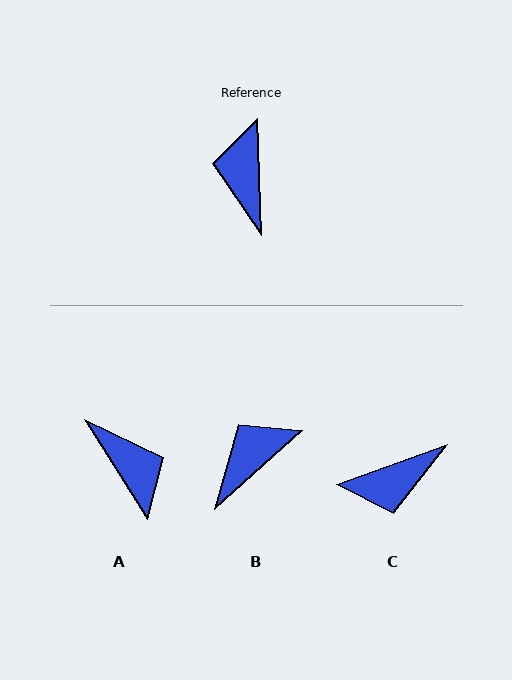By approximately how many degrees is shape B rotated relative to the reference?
Approximately 50 degrees clockwise.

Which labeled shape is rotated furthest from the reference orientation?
A, about 150 degrees away.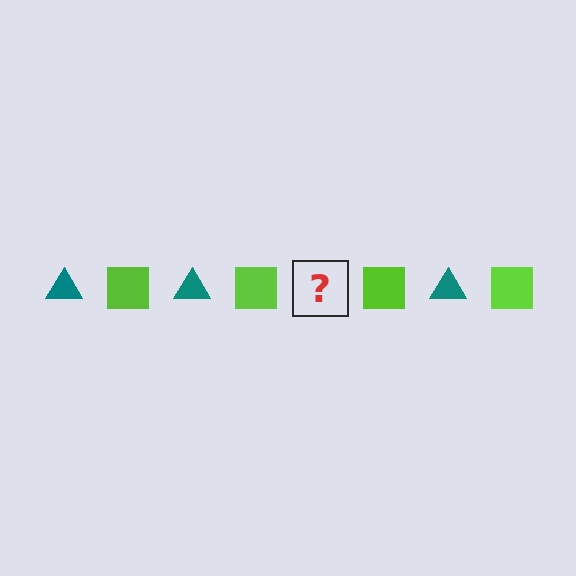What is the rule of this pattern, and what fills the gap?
The rule is that the pattern alternates between teal triangle and lime square. The gap should be filled with a teal triangle.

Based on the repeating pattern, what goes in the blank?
The blank should be a teal triangle.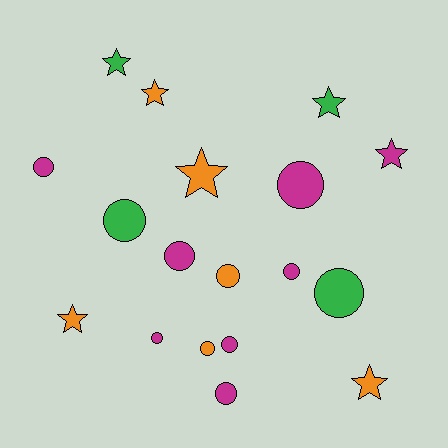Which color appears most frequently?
Magenta, with 8 objects.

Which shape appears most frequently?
Circle, with 11 objects.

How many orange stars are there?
There are 4 orange stars.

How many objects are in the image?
There are 18 objects.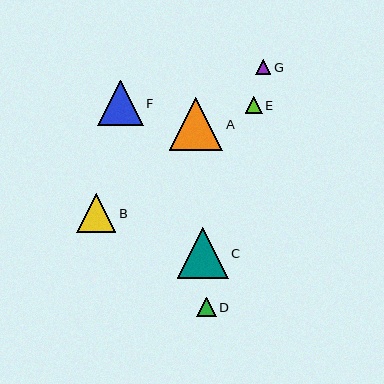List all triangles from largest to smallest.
From largest to smallest: A, C, F, B, D, E, G.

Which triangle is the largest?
Triangle A is the largest with a size of approximately 54 pixels.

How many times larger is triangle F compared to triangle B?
Triangle F is approximately 1.2 times the size of triangle B.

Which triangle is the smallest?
Triangle G is the smallest with a size of approximately 15 pixels.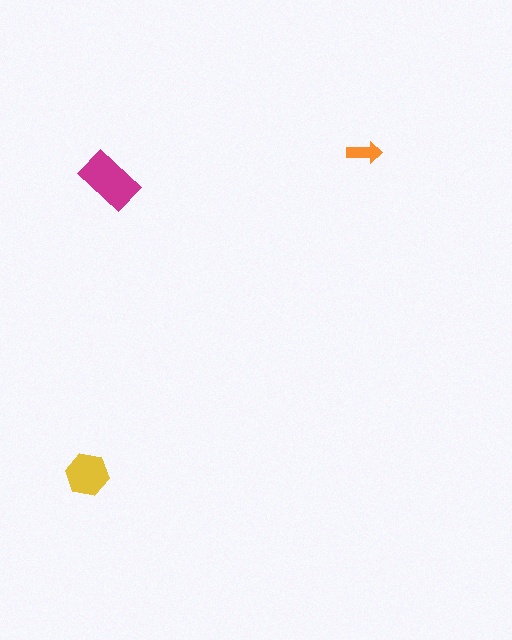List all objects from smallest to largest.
The orange arrow, the yellow hexagon, the magenta rectangle.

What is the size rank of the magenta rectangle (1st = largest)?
1st.